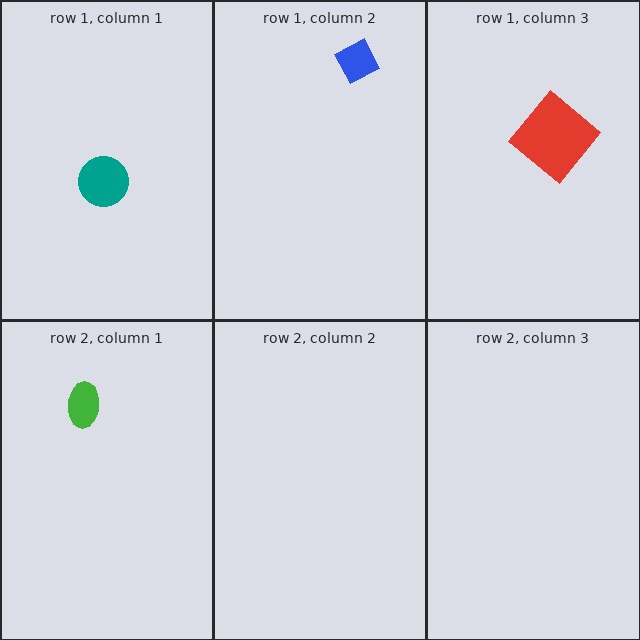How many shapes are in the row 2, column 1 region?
1.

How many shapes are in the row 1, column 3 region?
1.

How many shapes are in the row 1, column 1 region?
1.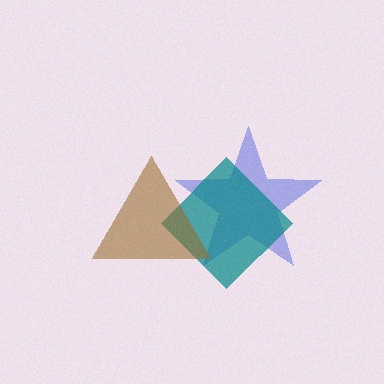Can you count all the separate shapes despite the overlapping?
Yes, there are 3 separate shapes.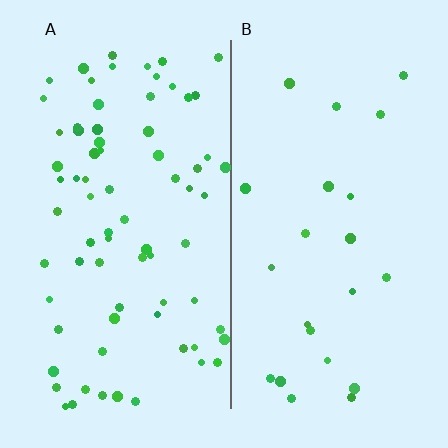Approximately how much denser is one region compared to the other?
Approximately 3.2× — region A over region B.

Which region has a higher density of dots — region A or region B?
A (the left).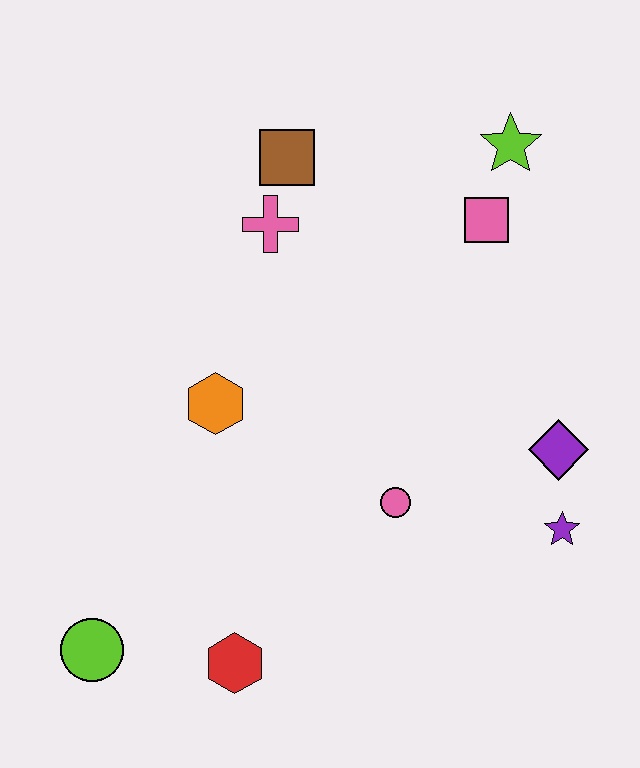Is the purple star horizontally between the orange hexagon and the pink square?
No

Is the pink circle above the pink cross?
No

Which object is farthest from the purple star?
The lime circle is farthest from the purple star.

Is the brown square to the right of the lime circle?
Yes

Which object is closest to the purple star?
The purple diamond is closest to the purple star.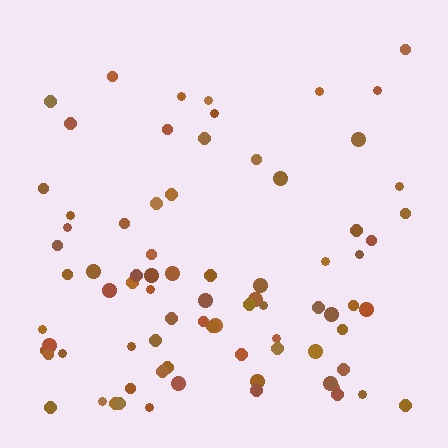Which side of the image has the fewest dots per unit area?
The top.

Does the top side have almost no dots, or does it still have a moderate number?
Still a moderate number, just noticeably fewer than the bottom.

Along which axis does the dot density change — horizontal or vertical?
Vertical.